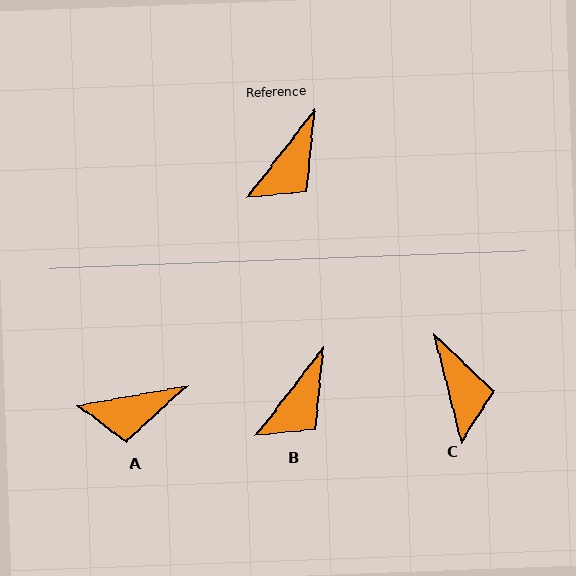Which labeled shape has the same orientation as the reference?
B.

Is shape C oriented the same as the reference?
No, it is off by about 51 degrees.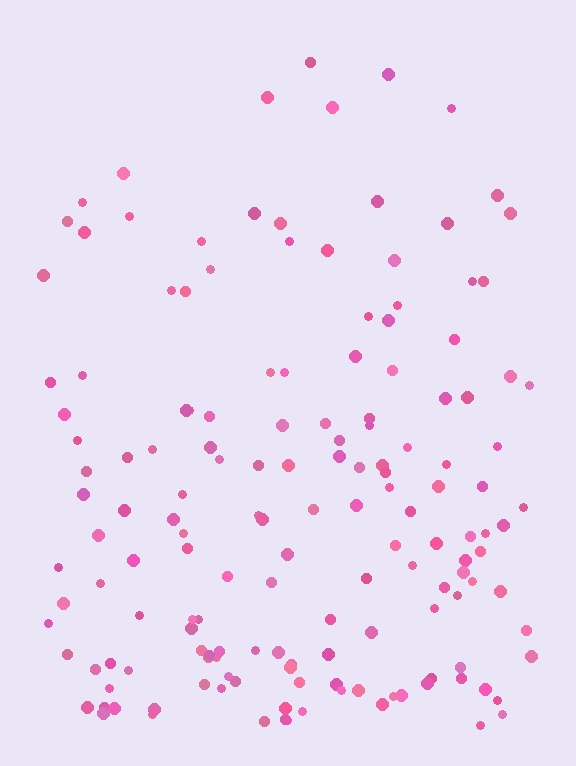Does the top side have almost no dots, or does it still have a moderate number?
Still a moderate number, just noticeably fewer than the bottom.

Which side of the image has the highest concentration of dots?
The bottom.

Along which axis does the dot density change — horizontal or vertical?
Vertical.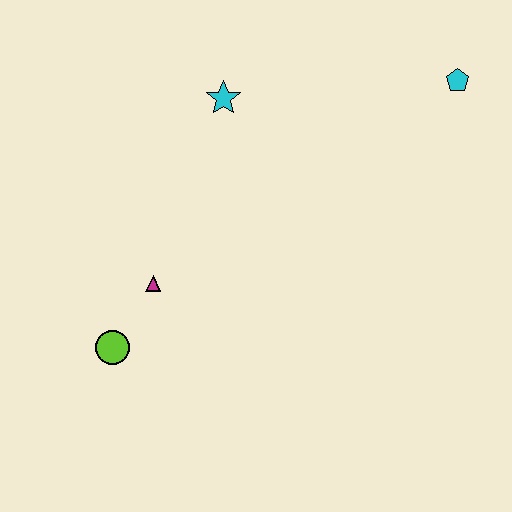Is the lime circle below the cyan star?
Yes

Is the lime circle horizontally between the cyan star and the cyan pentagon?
No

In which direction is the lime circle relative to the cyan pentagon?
The lime circle is to the left of the cyan pentagon.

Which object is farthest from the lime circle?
The cyan pentagon is farthest from the lime circle.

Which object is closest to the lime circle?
The magenta triangle is closest to the lime circle.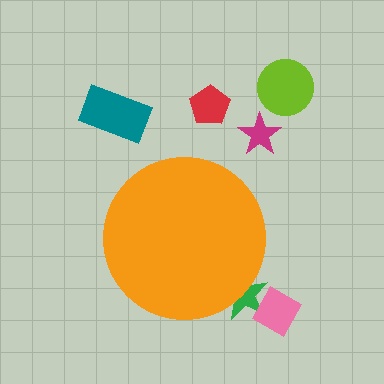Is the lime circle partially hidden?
No, the lime circle is fully visible.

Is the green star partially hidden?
Yes, the green star is partially hidden behind the orange circle.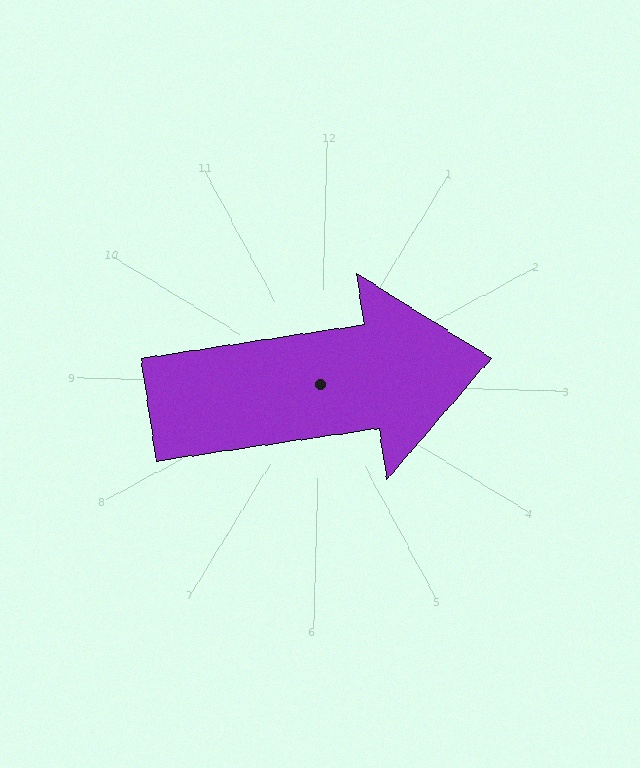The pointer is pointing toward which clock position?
Roughly 3 o'clock.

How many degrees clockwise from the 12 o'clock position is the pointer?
Approximately 80 degrees.